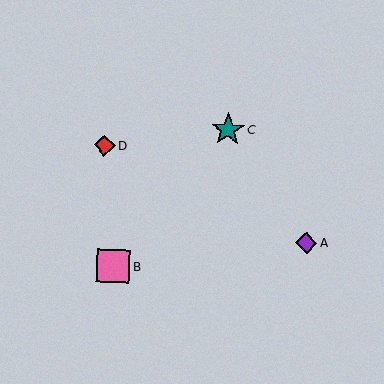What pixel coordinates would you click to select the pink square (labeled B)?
Click at (113, 266) to select the pink square B.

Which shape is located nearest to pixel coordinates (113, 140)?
The red diamond (labeled D) at (105, 145) is nearest to that location.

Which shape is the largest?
The teal star (labeled C) is the largest.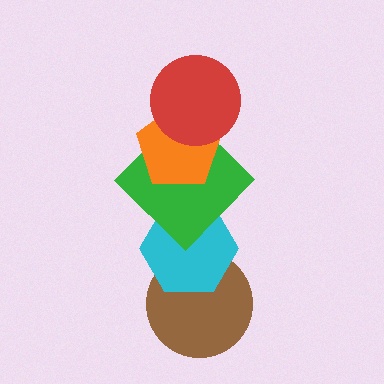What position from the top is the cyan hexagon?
The cyan hexagon is 4th from the top.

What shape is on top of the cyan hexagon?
The green diamond is on top of the cyan hexagon.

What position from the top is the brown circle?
The brown circle is 5th from the top.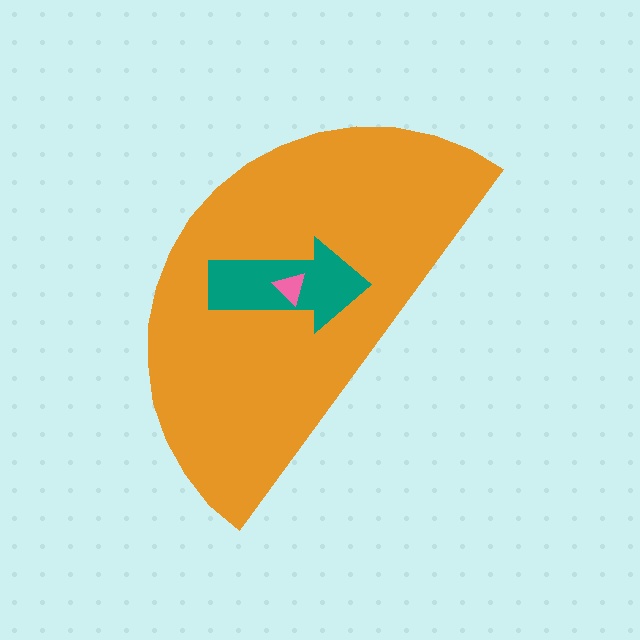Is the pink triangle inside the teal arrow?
Yes.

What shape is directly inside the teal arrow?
The pink triangle.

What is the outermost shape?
The orange semicircle.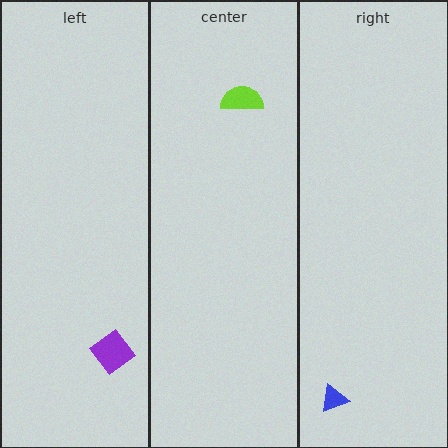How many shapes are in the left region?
1.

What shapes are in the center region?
The lime semicircle.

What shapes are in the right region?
The blue triangle.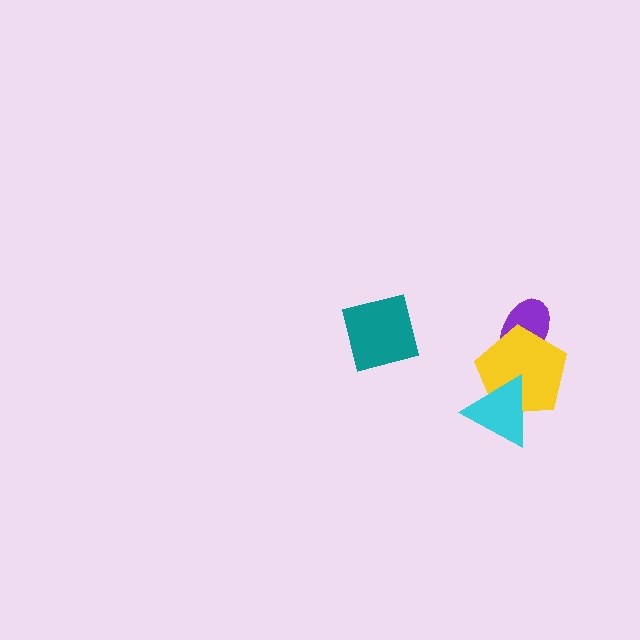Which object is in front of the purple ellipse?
The yellow pentagon is in front of the purple ellipse.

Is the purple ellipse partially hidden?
Yes, it is partially covered by another shape.